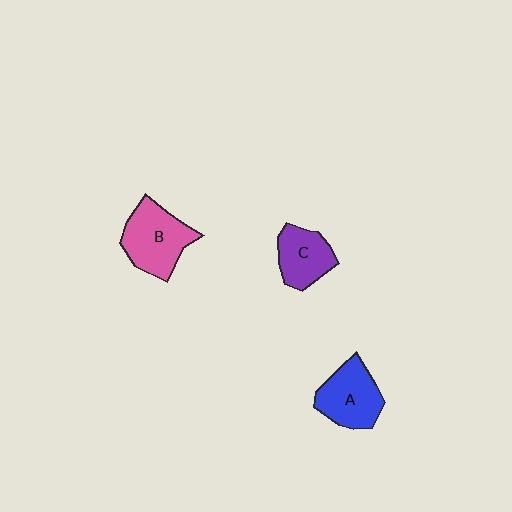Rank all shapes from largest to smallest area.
From largest to smallest: B (pink), A (blue), C (purple).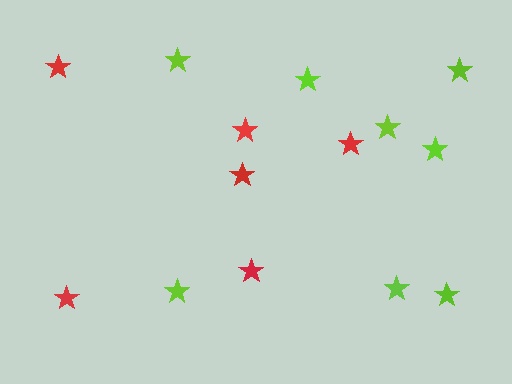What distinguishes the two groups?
There are 2 groups: one group of red stars (6) and one group of lime stars (8).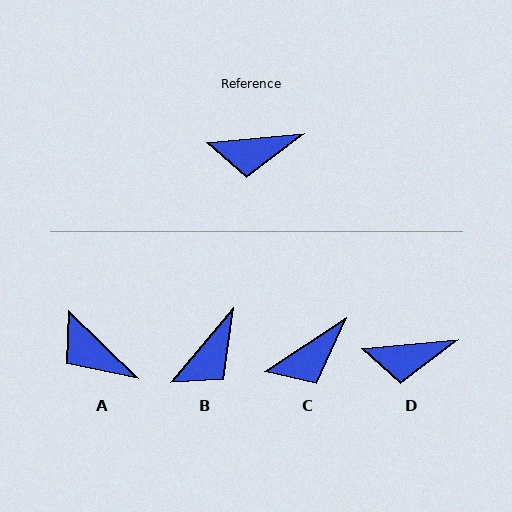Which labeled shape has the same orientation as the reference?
D.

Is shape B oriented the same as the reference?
No, it is off by about 44 degrees.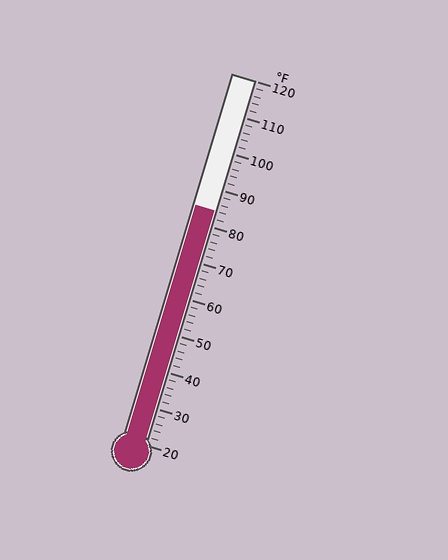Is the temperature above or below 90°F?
The temperature is below 90°F.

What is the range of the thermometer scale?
The thermometer scale ranges from 20°F to 120°F.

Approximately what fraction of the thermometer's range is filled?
The thermometer is filled to approximately 65% of its range.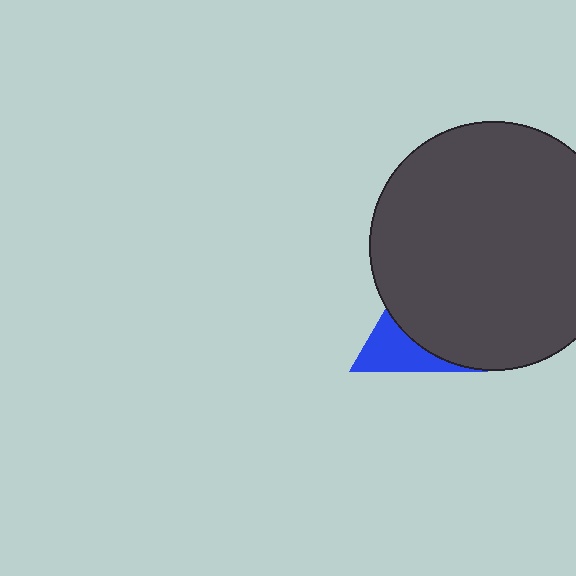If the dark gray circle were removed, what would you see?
You would see the complete blue triangle.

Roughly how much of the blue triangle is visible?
A small part of it is visible (roughly 38%).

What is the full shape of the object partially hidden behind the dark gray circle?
The partially hidden object is a blue triangle.